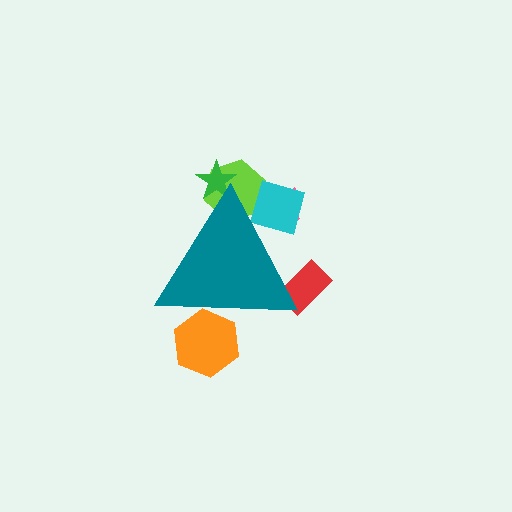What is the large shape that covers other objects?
A teal triangle.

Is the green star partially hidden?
Yes, the green star is partially hidden behind the teal triangle.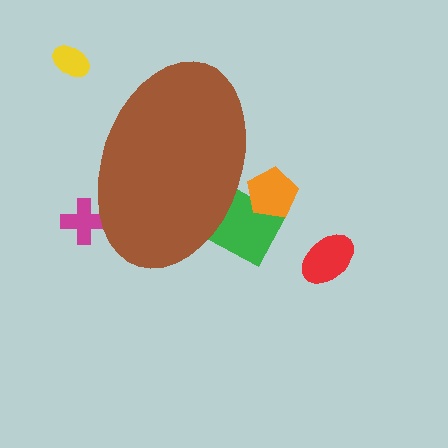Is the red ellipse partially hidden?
No, the red ellipse is fully visible.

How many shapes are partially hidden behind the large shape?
3 shapes are partially hidden.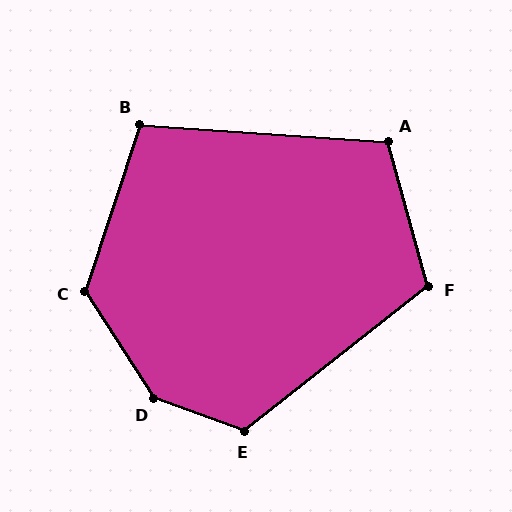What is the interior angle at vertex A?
Approximately 109 degrees (obtuse).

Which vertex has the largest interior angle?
D, at approximately 143 degrees.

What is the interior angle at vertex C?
Approximately 129 degrees (obtuse).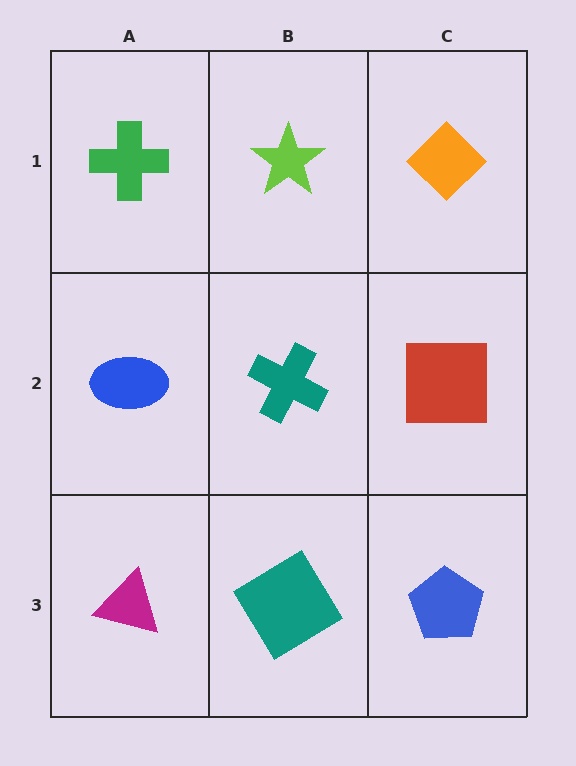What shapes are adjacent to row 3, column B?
A teal cross (row 2, column B), a magenta triangle (row 3, column A), a blue pentagon (row 3, column C).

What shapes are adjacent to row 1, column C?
A red square (row 2, column C), a lime star (row 1, column B).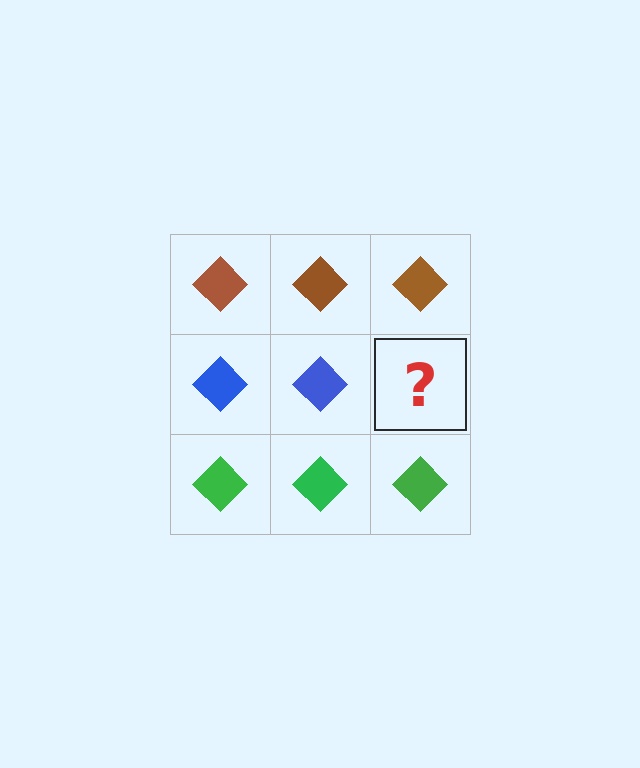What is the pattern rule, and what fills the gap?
The rule is that each row has a consistent color. The gap should be filled with a blue diamond.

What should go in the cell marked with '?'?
The missing cell should contain a blue diamond.